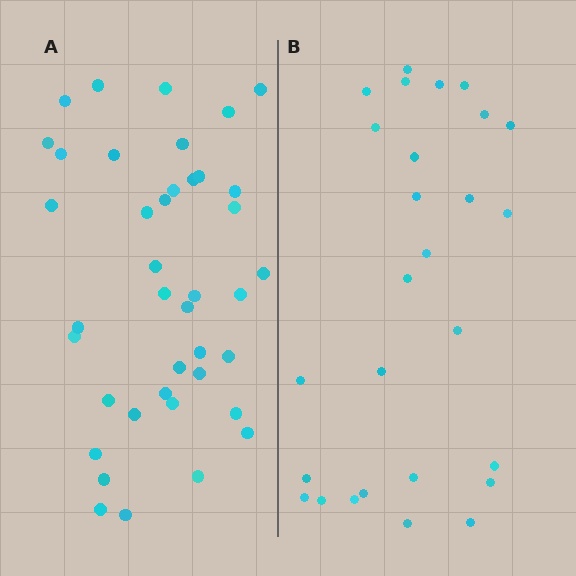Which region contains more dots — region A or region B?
Region A (the left region) has more dots.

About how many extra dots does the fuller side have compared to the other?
Region A has approximately 15 more dots than region B.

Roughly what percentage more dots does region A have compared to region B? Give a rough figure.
About 50% more.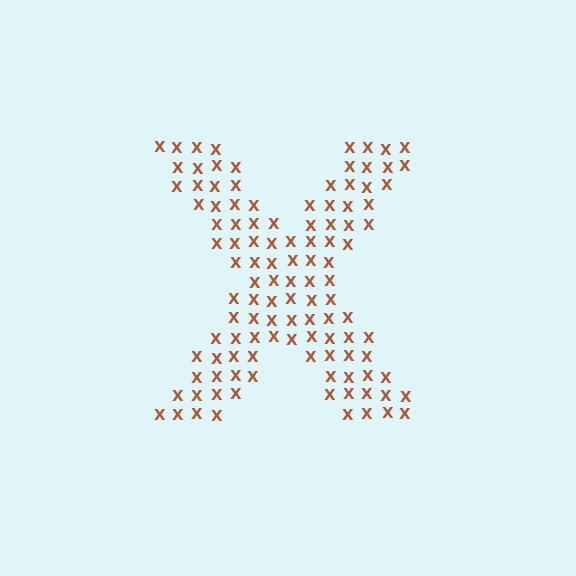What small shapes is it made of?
It is made of small letter X's.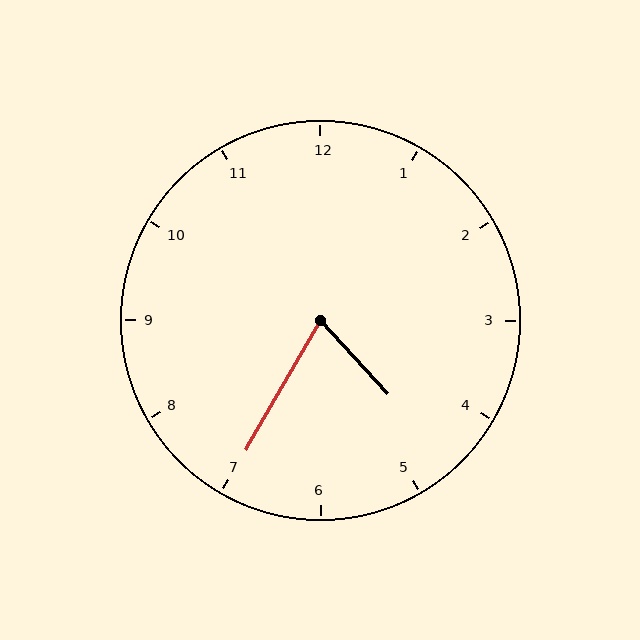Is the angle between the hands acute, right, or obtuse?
It is acute.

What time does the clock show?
4:35.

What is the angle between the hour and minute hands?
Approximately 72 degrees.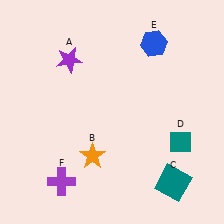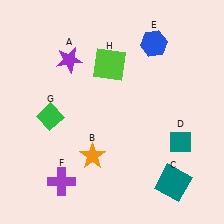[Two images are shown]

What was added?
A green diamond (G), a lime square (H) were added in Image 2.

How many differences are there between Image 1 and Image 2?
There are 2 differences between the two images.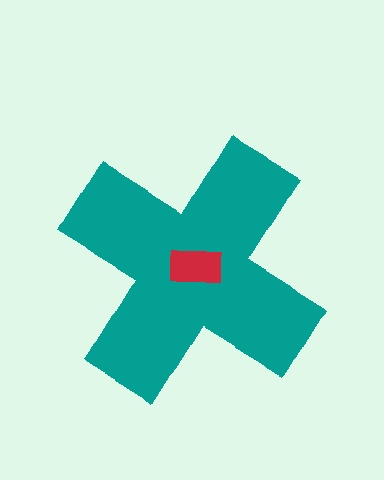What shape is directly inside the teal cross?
The red rectangle.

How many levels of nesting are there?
2.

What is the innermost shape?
The red rectangle.